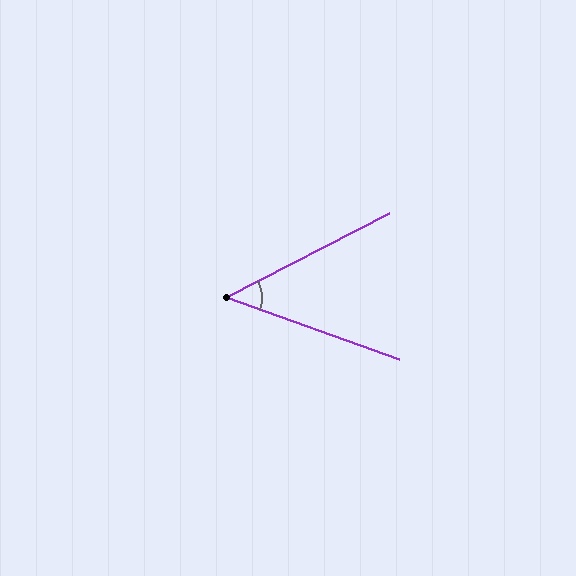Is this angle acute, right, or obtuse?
It is acute.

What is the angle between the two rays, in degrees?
Approximately 47 degrees.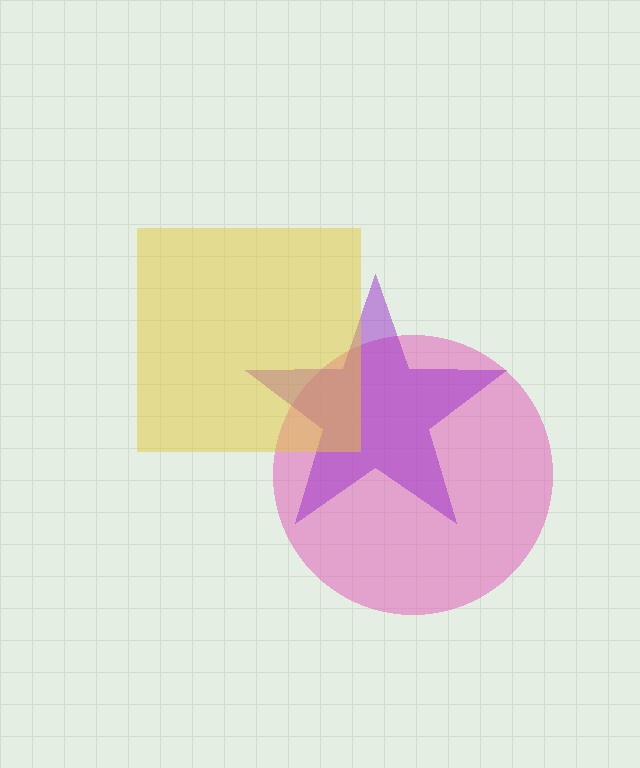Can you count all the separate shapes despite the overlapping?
Yes, there are 3 separate shapes.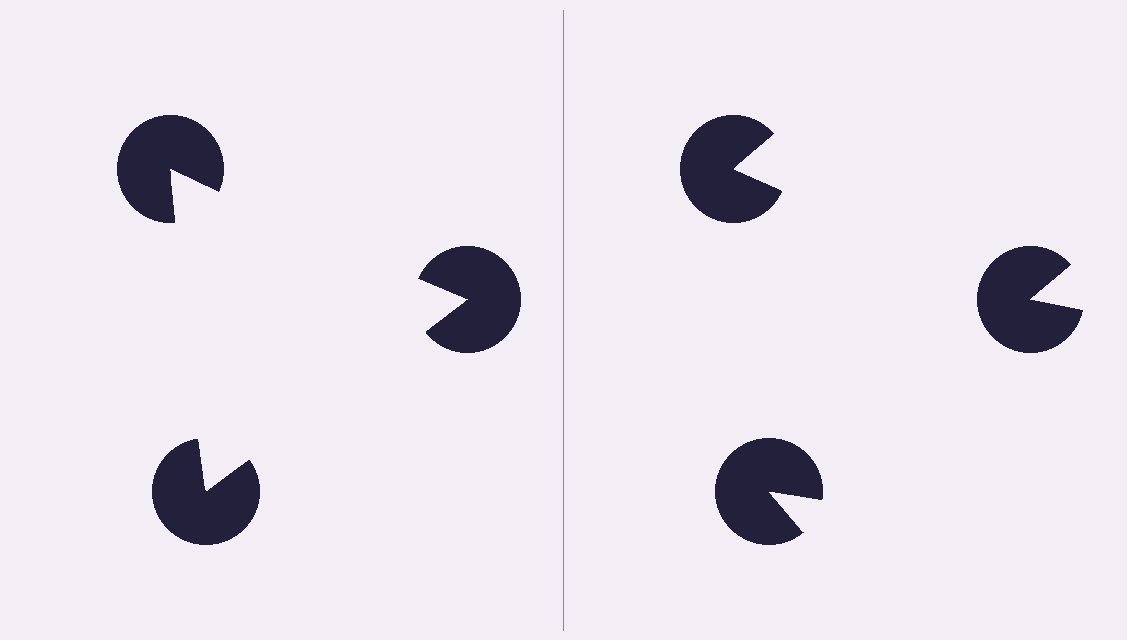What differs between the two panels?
The pac-man discs are positioned identically on both sides; only the wedge orientations differ. On the left they align to a triangle; on the right they are misaligned.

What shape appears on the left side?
An illusory triangle.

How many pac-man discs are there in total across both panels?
6 — 3 on each side.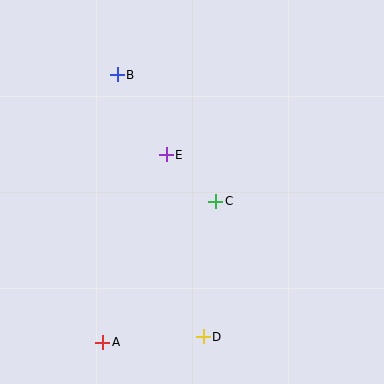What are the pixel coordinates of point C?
Point C is at (216, 201).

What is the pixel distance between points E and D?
The distance between E and D is 186 pixels.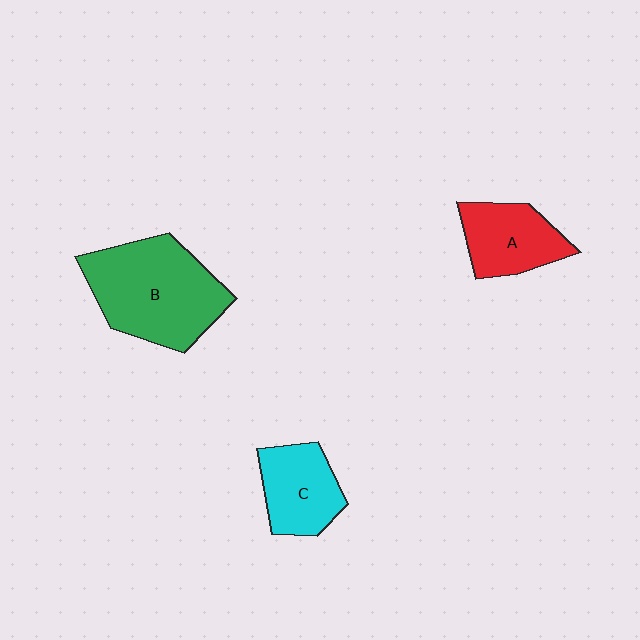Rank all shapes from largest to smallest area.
From largest to smallest: B (green), A (red), C (cyan).